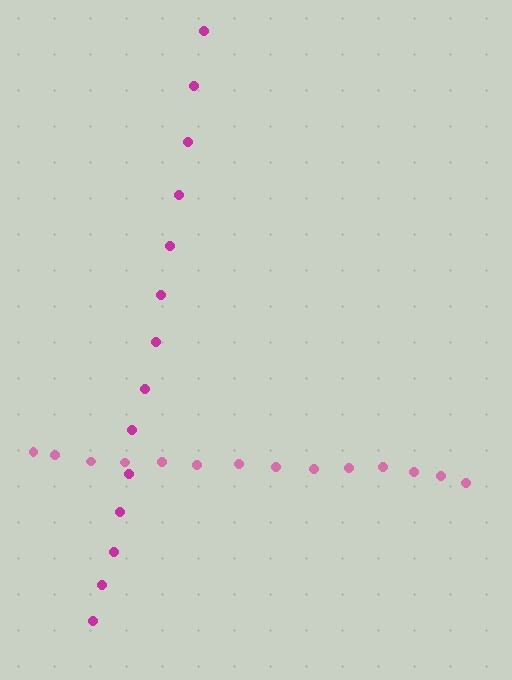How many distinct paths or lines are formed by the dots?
There are 2 distinct paths.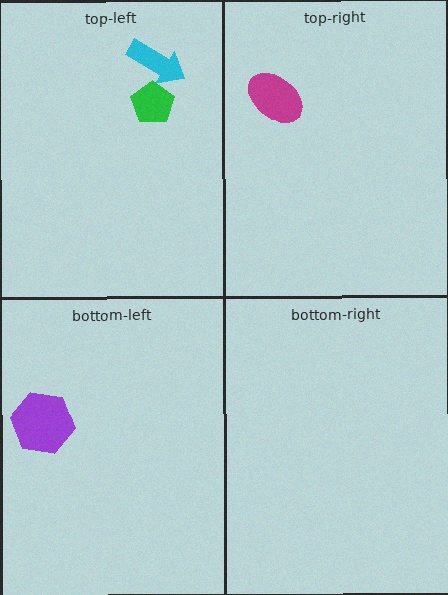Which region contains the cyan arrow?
The top-left region.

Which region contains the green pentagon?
The top-left region.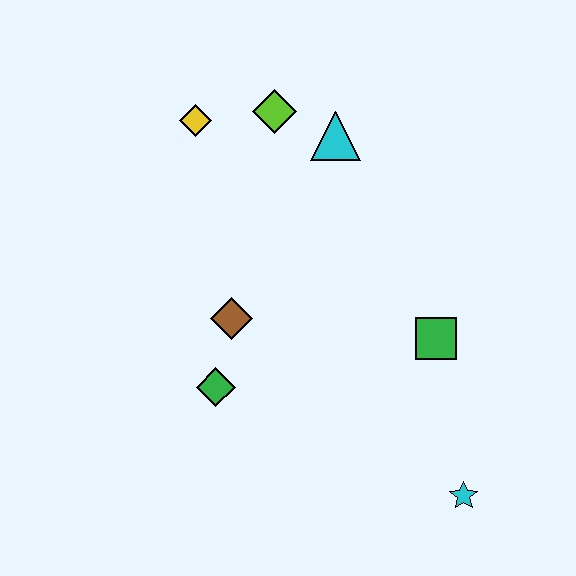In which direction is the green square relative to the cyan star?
The green square is above the cyan star.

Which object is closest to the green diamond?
The brown diamond is closest to the green diamond.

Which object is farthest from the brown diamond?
The cyan star is farthest from the brown diamond.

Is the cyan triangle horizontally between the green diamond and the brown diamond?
No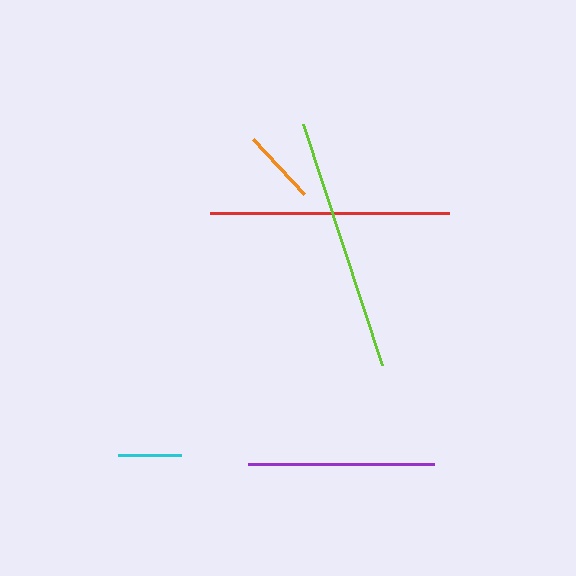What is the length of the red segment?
The red segment is approximately 239 pixels long.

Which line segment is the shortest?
The cyan line is the shortest at approximately 64 pixels.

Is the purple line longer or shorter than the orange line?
The purple line is longer than the orange line.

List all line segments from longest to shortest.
From longest to shortest: lime, red, purple, orange, cyan.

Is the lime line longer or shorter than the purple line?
The lime line is longer than the purple line.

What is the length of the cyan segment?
The cyan segment is approximately 64 pixels long.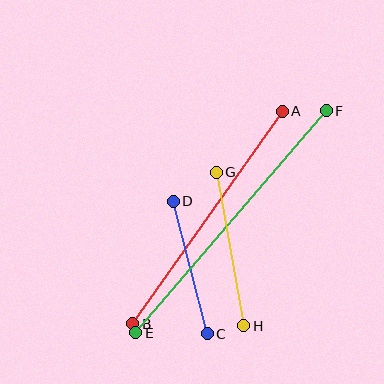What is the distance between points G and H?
The distance is approximately 156 pixels.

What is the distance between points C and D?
The distance is approximately 137 pixels.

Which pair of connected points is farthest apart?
Points E and F are farthest apart.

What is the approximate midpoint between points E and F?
The midpoint is at approximately (231, 222) pixels.